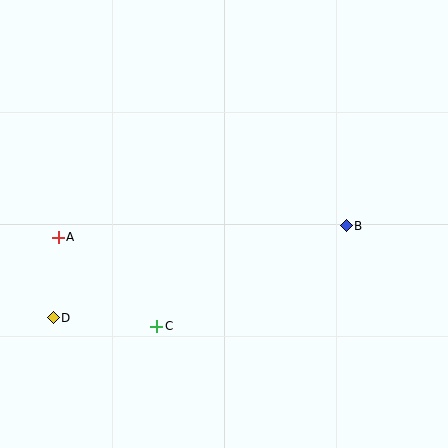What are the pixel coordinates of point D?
Point D is at (53, 318).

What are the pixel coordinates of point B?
Point B is at (346, 226).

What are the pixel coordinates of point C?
Point C is at (157, 326).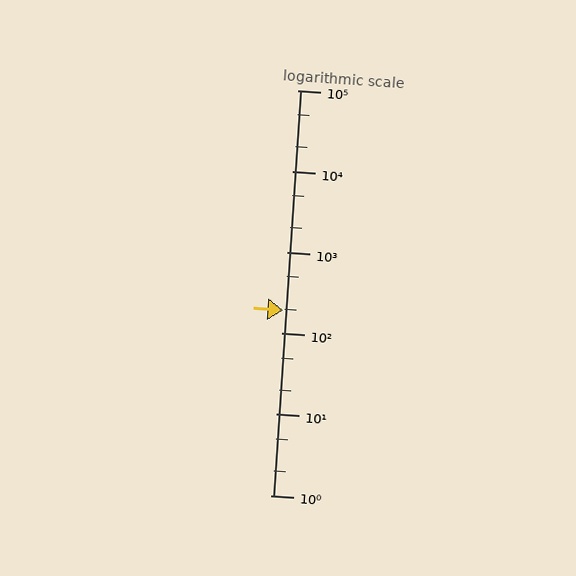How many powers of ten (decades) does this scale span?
The scale spans 5 decades, from 1 to 100000.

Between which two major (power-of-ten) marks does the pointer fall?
The pointer is between 100 and 1000.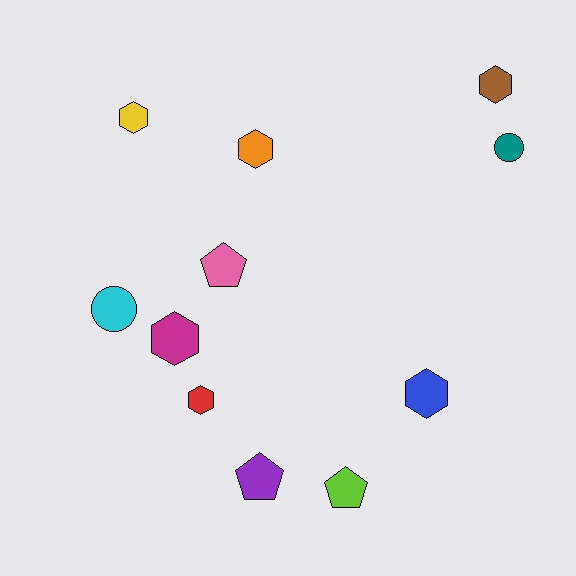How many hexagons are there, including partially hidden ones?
There are 6 hexagons.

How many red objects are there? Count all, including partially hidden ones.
There is 1 red object.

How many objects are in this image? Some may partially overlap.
There are 11 objects.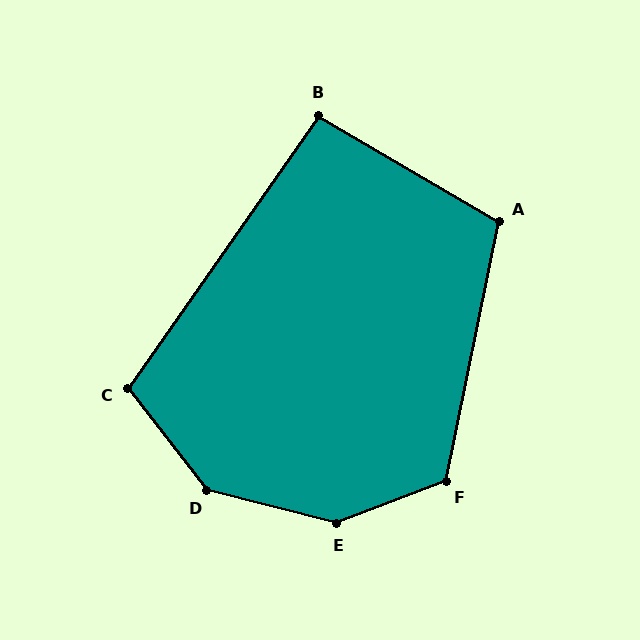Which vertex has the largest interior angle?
E, at approximately 144 degrees.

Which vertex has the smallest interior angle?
B, at approximately 95 degrees.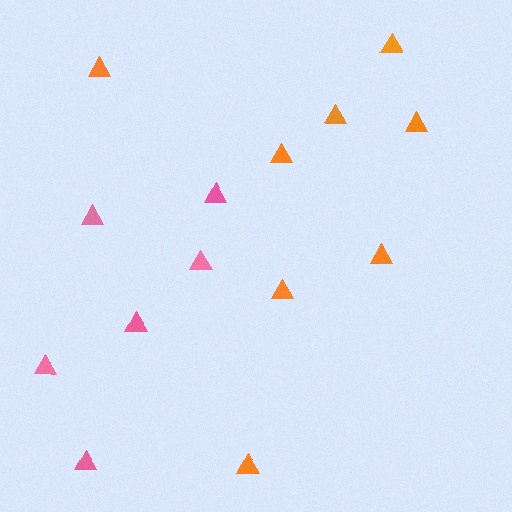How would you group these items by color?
There are 2 groups: one group of pink triangles (6) and one group of orange triangles (8).